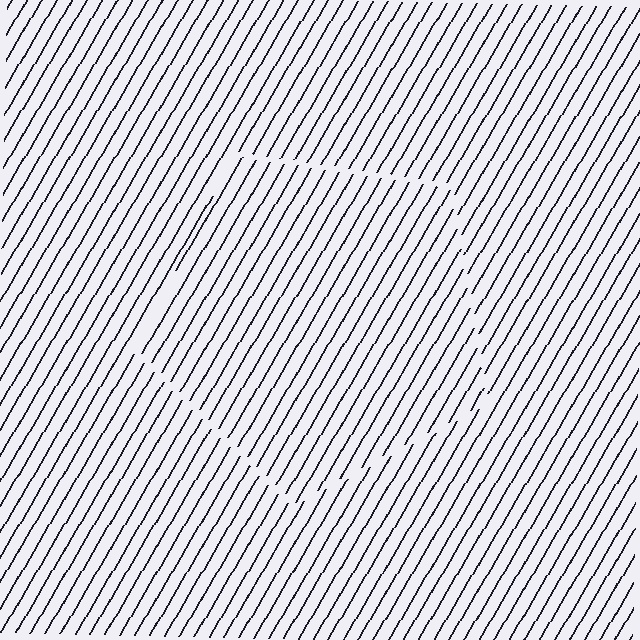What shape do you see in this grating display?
An illusory pentagon. The interior of the shape contains the same grating, shifted by half a period — the contour is defined by the phase discontinuity where line-ends from the inner and outer gratings abut.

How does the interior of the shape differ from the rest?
The interior of the shape contains the same grating, shifted by half a period — the contour is defined by the phase discontinuity where line-ends from the inner and outer gratings abut.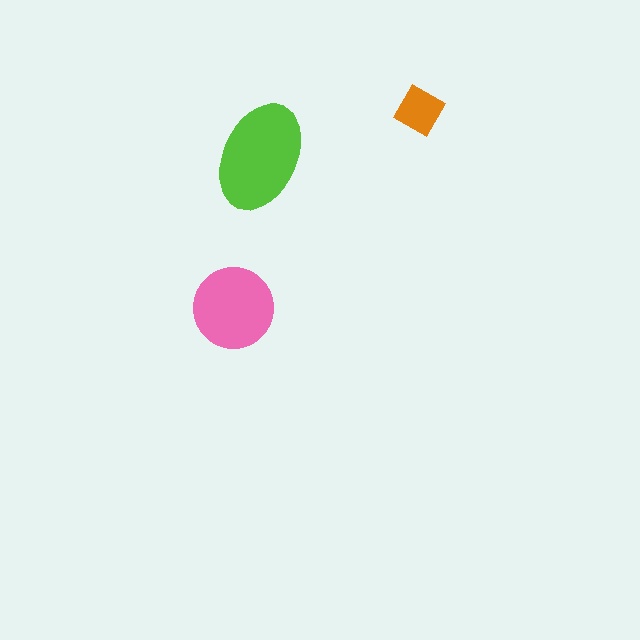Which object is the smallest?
The orange diamond.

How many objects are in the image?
There are 3 objects in the image.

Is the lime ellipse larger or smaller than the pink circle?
Larger.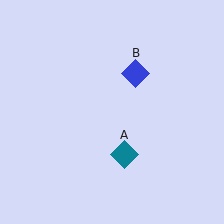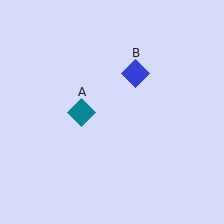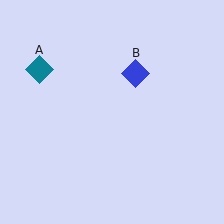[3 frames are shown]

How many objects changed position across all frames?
1 object changed position: teal diamond (object A).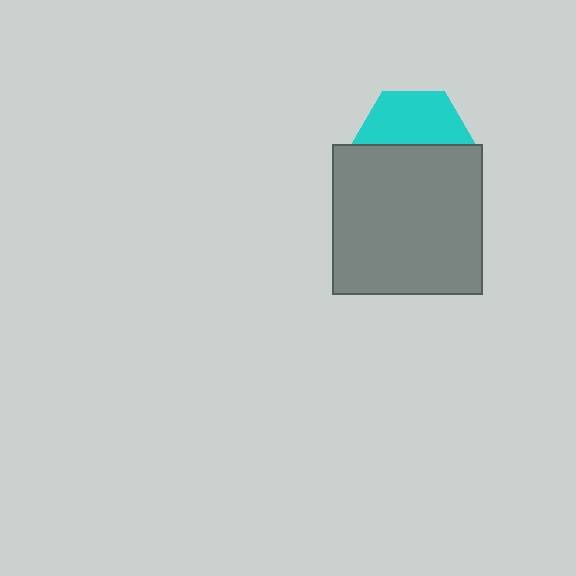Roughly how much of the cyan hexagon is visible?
About half of it is visible (roughly 48%).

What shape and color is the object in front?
The object in front is a gray square.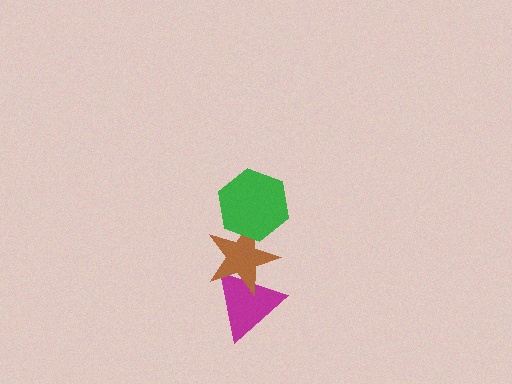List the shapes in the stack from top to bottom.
From top to bottom: the green hexagon, the brown star, the magenta triangle.